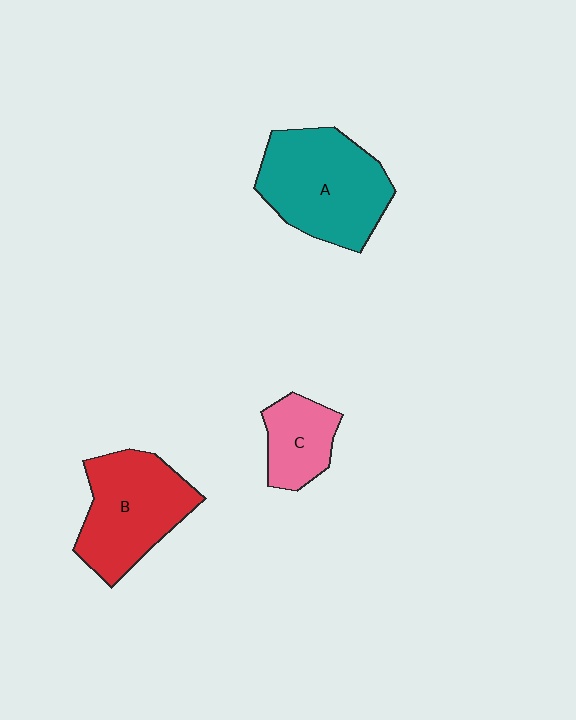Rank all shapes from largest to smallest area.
From largest to smallest: A (teal), B (red), C (pink).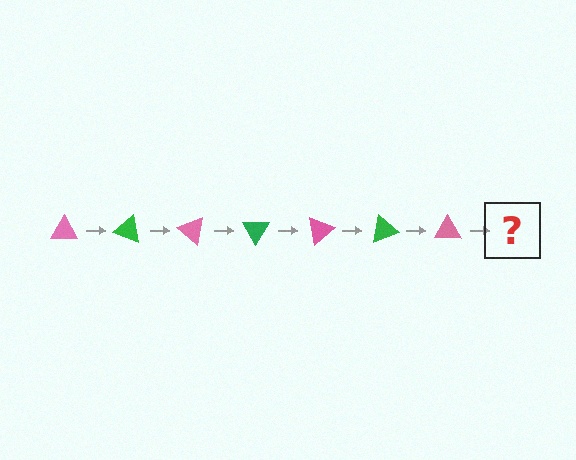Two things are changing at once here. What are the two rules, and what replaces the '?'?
The two rules are that it rotates 20 degrees each step and the color cycles through pink and green. The '?' should be a green triangle, rotated 140 degrees from the start.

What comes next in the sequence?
The next element should be a green triangle, rotated 140 degrees from the start.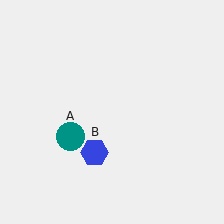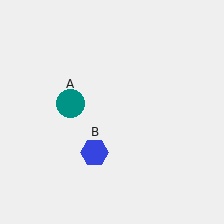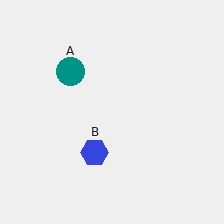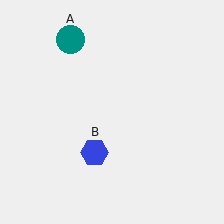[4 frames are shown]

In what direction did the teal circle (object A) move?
The teal circle (object A) moved up.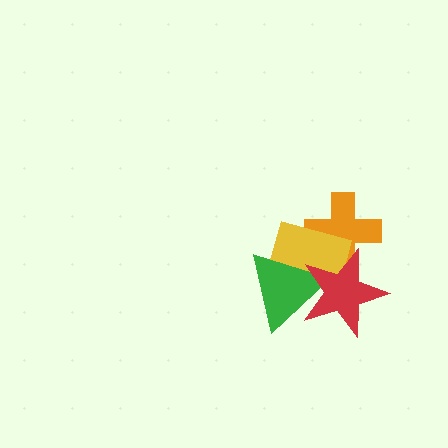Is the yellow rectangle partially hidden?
Yes, it is partially covered by another shape.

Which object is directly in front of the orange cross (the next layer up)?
The yellow rectangle is directly in front of the orange cross.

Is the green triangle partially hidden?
Yes, it is partially covered by another shape.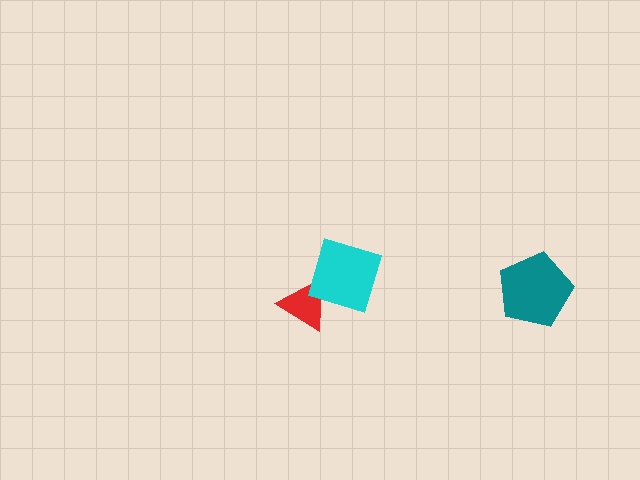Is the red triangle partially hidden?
Yes, it is partially covered by another shape.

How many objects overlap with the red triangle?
1 object overlaps with the red triangle.